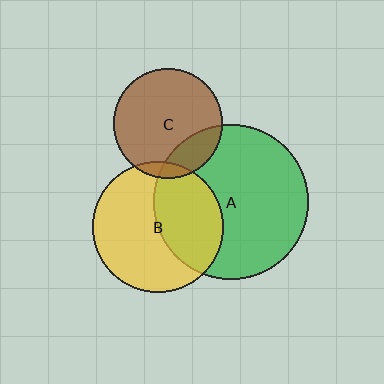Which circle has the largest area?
Circle A (green).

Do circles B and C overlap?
Yes.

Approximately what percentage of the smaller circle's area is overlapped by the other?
Approximately 5%.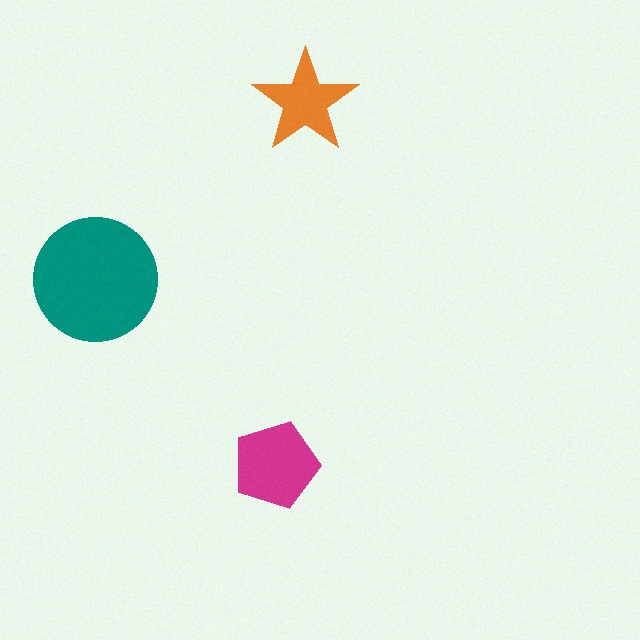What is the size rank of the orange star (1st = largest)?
3rd.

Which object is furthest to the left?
The teal circle is leftmost.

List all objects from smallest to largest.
The orange star, the magenta pentagon, the teal circle.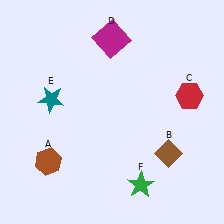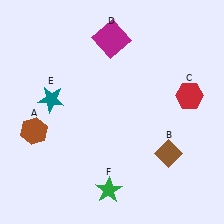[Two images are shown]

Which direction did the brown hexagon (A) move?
The brown hexagon (A) moved up.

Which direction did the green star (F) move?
The green star (F) moved left.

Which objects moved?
The objects that moved are: the brown hexagon (A), the green star (F).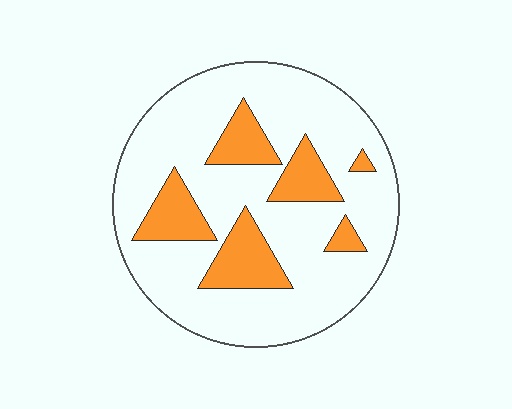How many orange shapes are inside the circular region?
6.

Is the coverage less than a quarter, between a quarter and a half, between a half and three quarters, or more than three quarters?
Less than a quarter.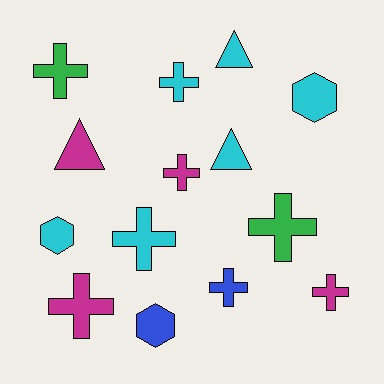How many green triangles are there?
There are no green triangles.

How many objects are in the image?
There are 14 objects.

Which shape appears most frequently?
Cross, with 8 objects.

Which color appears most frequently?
Cyan, with 6 objects.